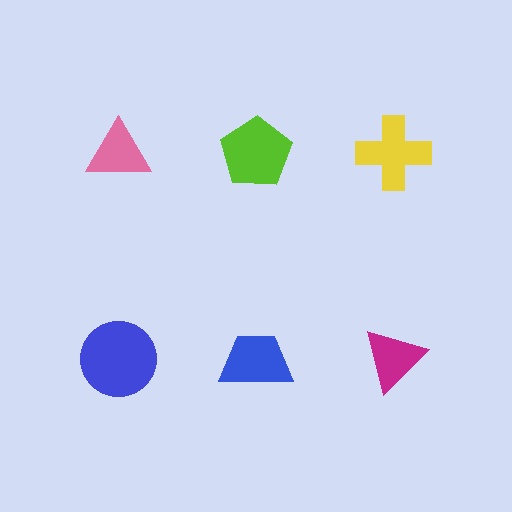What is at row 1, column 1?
A pink triangle.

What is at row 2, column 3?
A magenta triangle.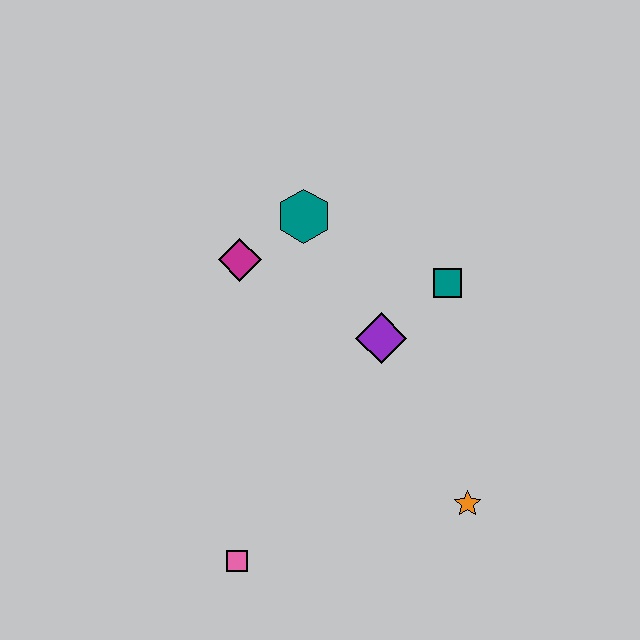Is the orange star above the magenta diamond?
No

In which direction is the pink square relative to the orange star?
The pink square is to the left of the orange star.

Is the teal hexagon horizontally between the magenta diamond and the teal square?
Yes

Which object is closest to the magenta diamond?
The teal hexagon is closest to the magenta diamond.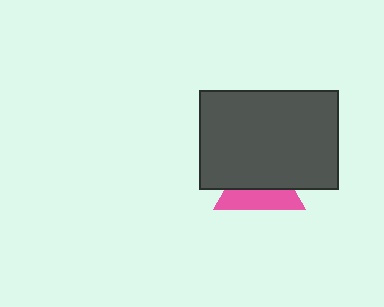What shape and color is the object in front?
The object in front is a dark gray rectangle.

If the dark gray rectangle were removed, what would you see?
You would see the complete pink triangle.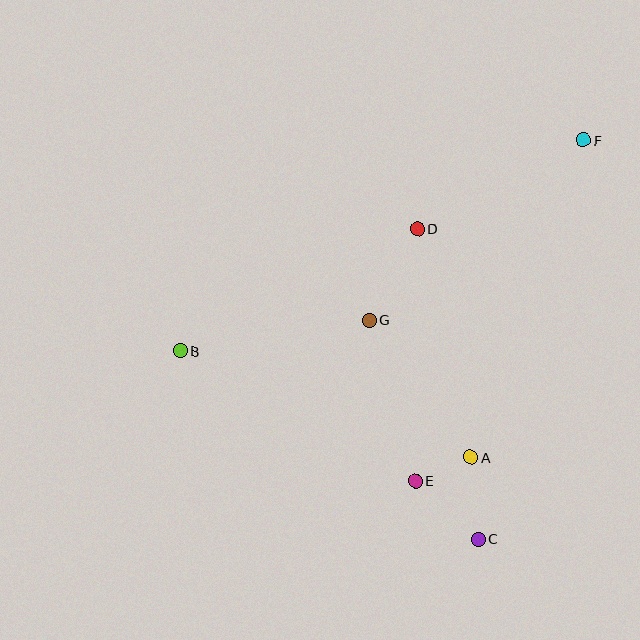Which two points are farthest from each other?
Points B and F are farthest from each other.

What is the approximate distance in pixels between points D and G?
The distance between D and G is approximately 103 pixels.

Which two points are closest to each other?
Points A and E are closest to each other.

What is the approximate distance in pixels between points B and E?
The distance between B and E is approximately 269 pixels.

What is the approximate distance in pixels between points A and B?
The distance between A and B is approximately 310 pixels.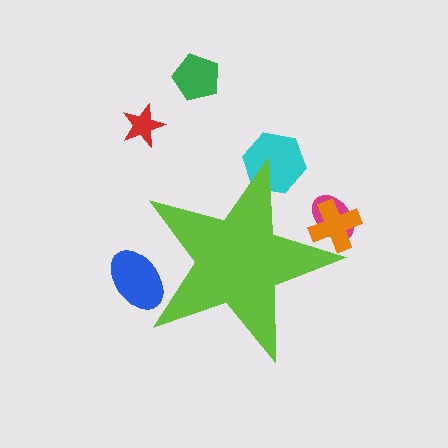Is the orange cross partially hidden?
Yes, the orange cross is partially hidden behind the lime star.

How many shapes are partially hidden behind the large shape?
4 shapes are partially hidden.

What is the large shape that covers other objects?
A lime star.